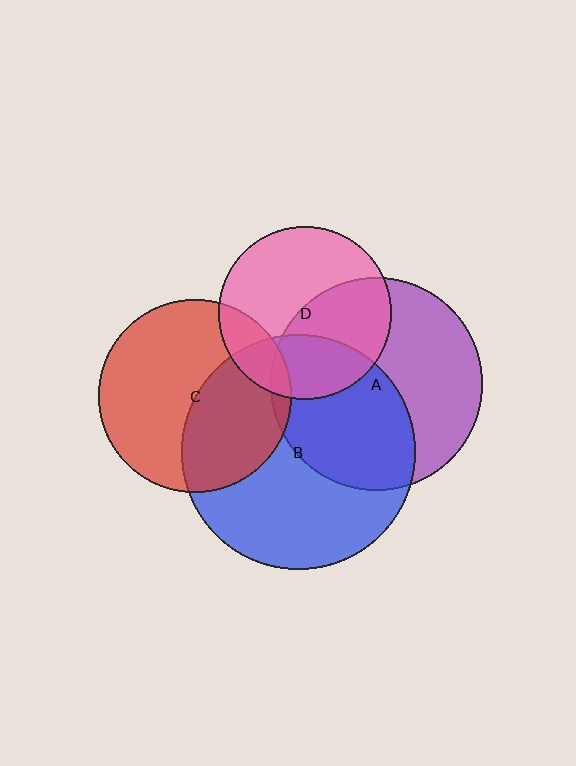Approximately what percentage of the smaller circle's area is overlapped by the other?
Approximately 15%.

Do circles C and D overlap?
Yes.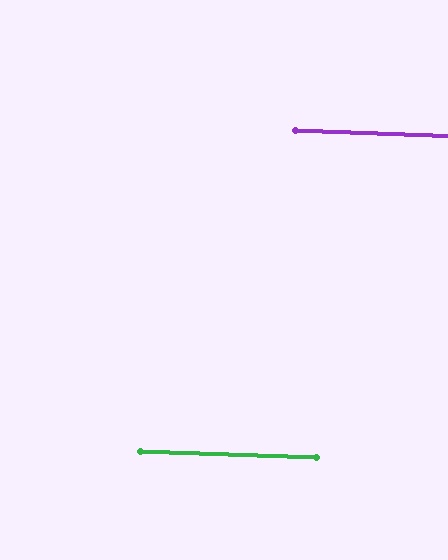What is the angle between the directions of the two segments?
Approximately 0 degrees.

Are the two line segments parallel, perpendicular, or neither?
Parallel — their directions differ by only 0.3°.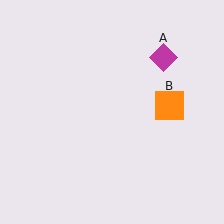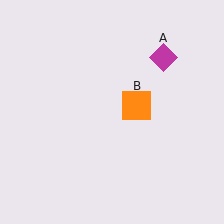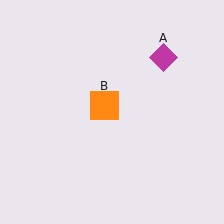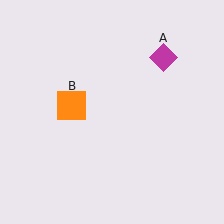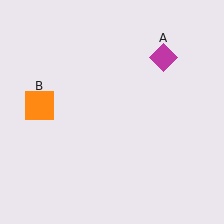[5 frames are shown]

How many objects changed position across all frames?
1 object changed position: orange square (object B).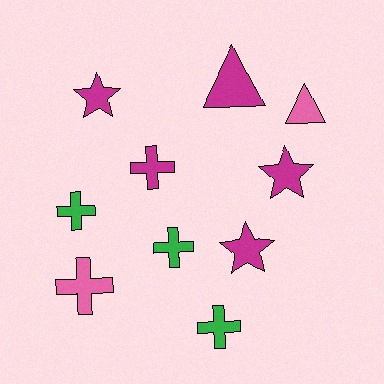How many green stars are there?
There are no green stars.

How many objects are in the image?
There are 10 objects.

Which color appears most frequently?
Magenta, with 5 objects.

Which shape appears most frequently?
Cross, with 5 objects.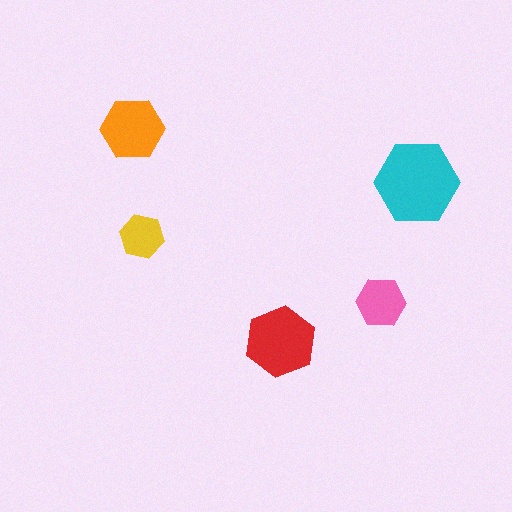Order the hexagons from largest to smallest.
the cyan one, the red one, the orange one, the pink one, the yellow one.